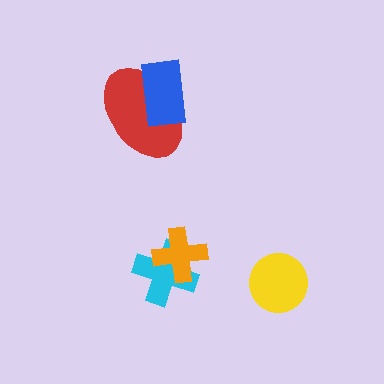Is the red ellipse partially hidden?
Yes, it is partially covered by another shape.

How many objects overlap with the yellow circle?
0 objects overlap with the yellow circle.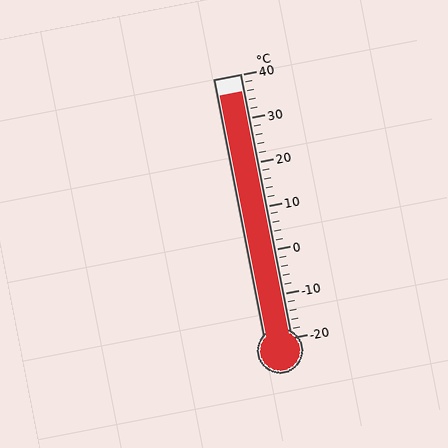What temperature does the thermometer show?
The thermometer shows approximately 36°C.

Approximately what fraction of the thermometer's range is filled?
The thermometer is filled to approximately 95% of its range.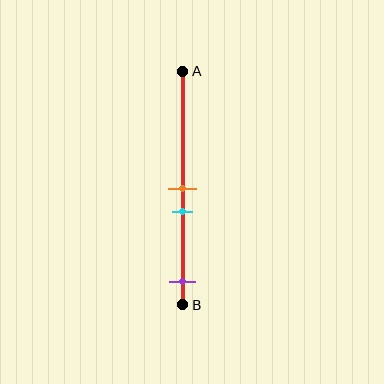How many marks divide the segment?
There are 3 marks dividing the segment.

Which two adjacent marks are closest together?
The orange and cyan marks are the closest adjacent pair.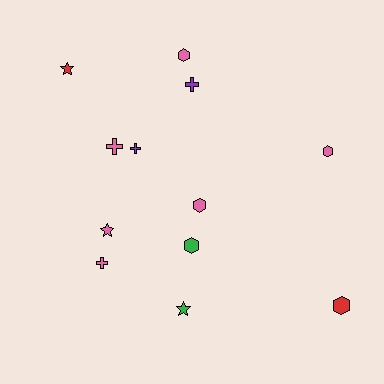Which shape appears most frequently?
Hexagon, with 5 objects.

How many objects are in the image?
There are 12 objects.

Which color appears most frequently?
Pink, with 6 objects.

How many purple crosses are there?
There are 2 purple crosses.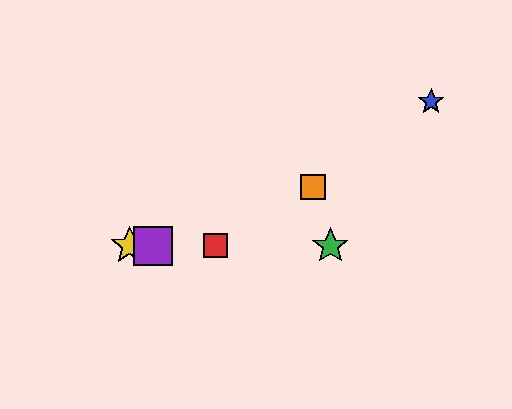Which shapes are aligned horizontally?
The red square, the green star, the yellow star, the purple square are aligned horizontally.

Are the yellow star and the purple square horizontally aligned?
Yes, both are at y≈246.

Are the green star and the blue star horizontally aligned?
No, the green star is at y≈246 and the blue star is at y≈102.